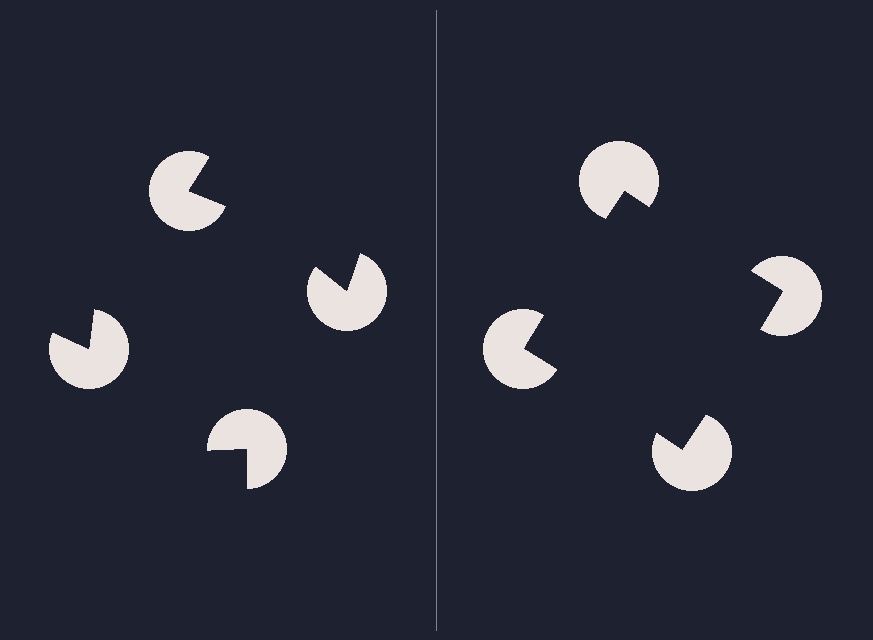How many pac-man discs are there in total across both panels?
8 — 4 on each side.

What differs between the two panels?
The pac-man discs are positioned identically on both sides; only the wedge orientations differ. On the right they align to a square; on the left they are misaligned.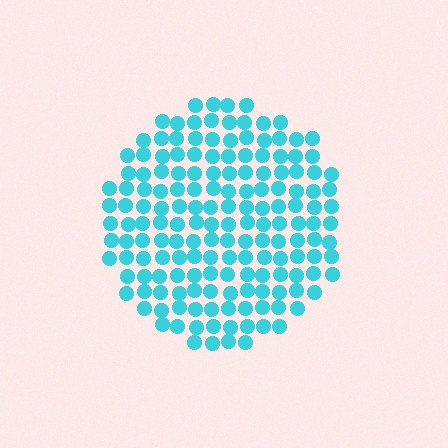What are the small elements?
The small elements are circles.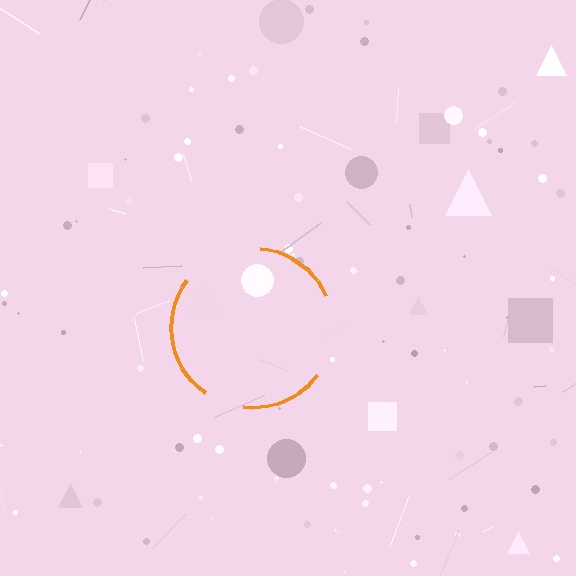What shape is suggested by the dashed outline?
The dashed outline suggests a circle.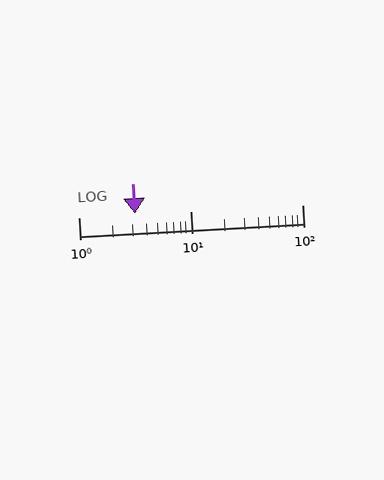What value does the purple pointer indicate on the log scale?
The pointer indicates approximately 3.2.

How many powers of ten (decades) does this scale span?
The scale spans 2 decades, from 1 to 100.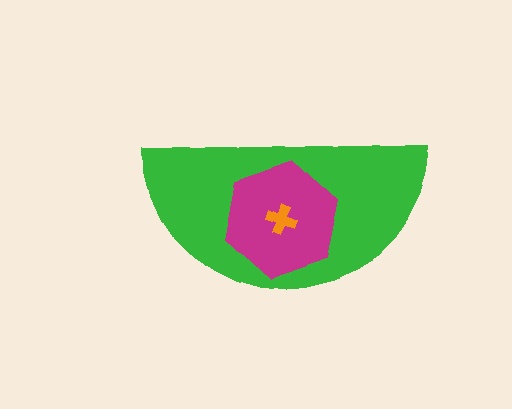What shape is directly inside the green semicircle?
The magenta hexagon.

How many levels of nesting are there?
3.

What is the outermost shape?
The green semicircle.